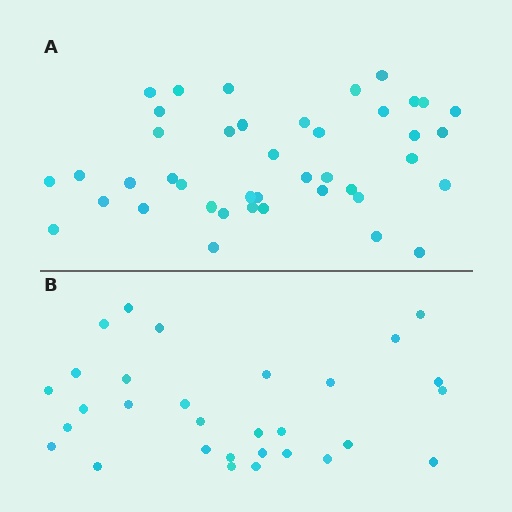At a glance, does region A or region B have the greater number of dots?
Region A (the top region) has more dots.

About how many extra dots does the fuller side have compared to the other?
Region A has roughly 12 or so more dots than region B.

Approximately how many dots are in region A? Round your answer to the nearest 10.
About 40 dots. (The exact count is 42, which rounds to 40.)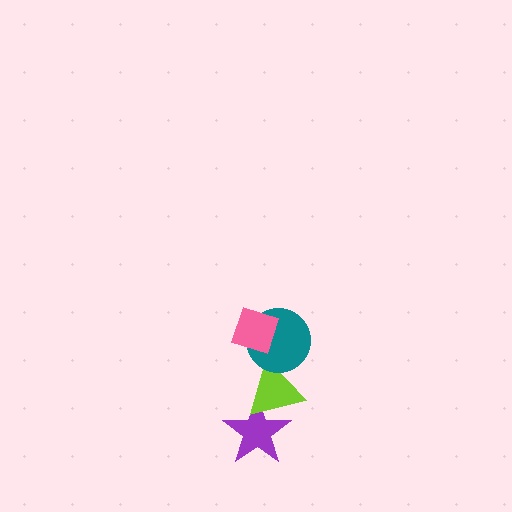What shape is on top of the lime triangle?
The teal circle is on top of the lime triangle.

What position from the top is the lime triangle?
The lime triangle is 3rd from the top.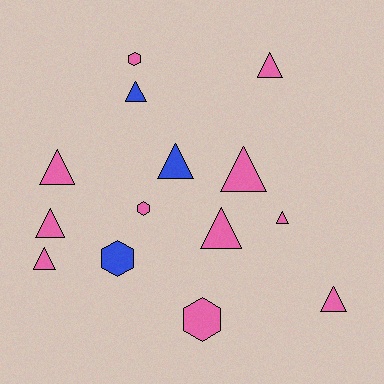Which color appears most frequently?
Pink, with 11 objects.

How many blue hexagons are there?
There is 1 blue hexagon.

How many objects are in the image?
There are 14 objects.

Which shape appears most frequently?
Triangle, with 10 objects.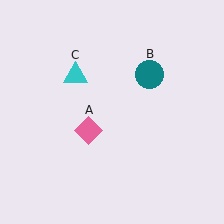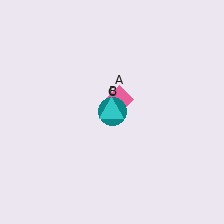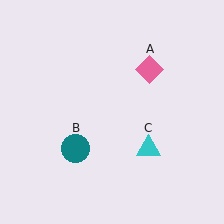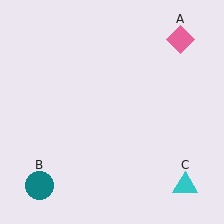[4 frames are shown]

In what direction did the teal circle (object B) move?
The teal circle (object B) moved down and to the left.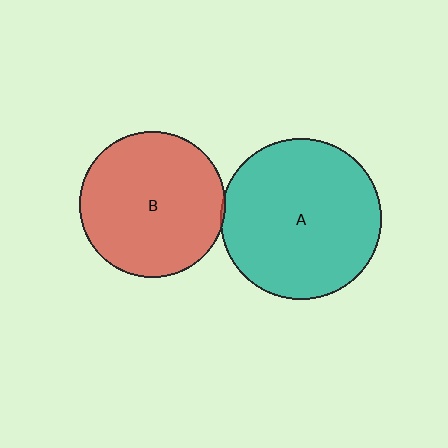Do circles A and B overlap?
Yes.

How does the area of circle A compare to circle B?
Approximately 1.2 times.